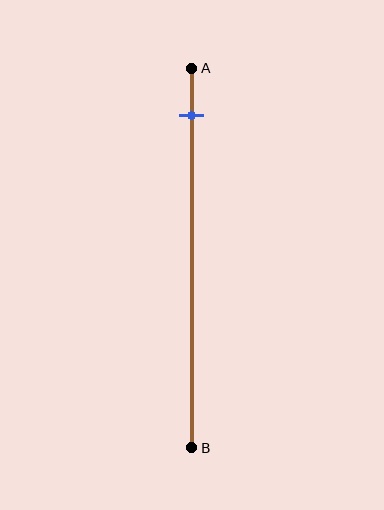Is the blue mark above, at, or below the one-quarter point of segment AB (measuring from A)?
The blue mark is above the one-quarter point of segment AB.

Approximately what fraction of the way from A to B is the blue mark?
The blue mark is approximately 10% of the way from A to B.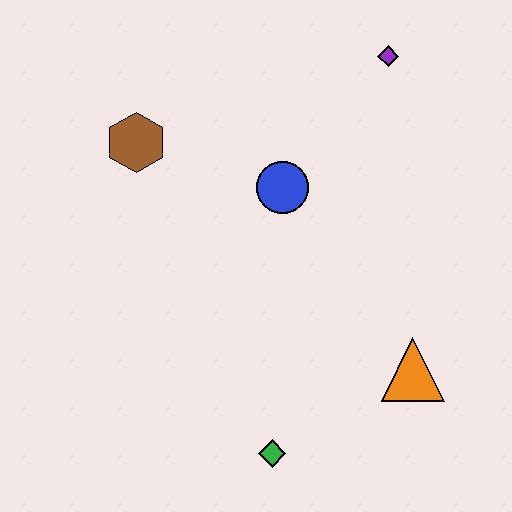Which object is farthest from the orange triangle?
The brown hexagon is farthest from the orange triangle.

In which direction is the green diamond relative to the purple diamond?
The green diamond is below the purple diamond.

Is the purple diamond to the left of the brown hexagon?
No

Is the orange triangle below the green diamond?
No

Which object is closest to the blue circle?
The brown hexagon is closest to the blue circle.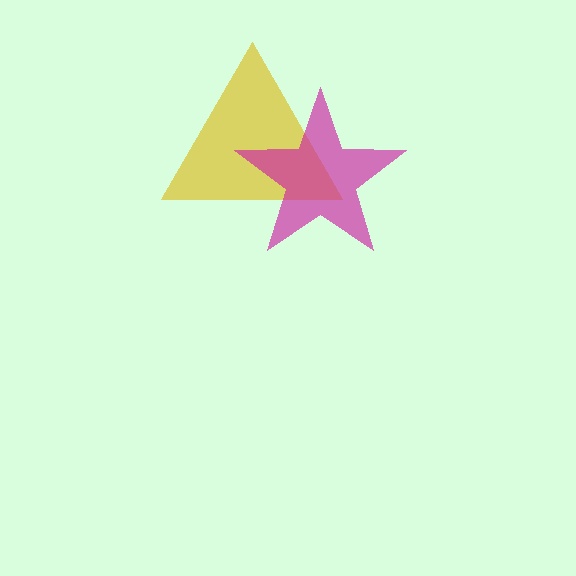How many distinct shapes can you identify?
There are 2 distinct shapes: a yellow triangle, a magenta star.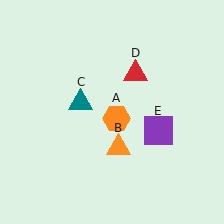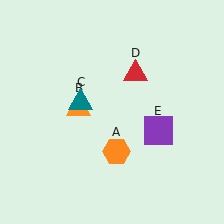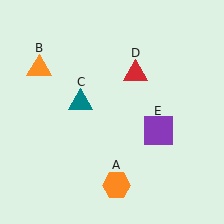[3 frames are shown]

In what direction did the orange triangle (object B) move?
The orange triangle (object B) moved up and to the left.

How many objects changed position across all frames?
2 objects changed position: orange hexagon (object A), orange triangle (object B).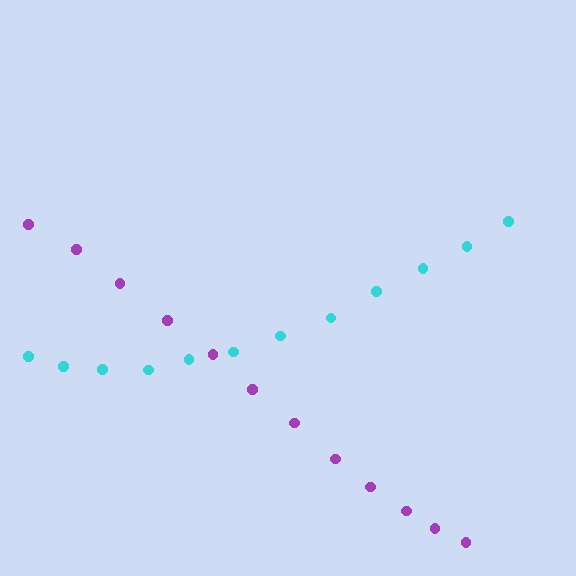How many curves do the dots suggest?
There are 2 distinct paths.